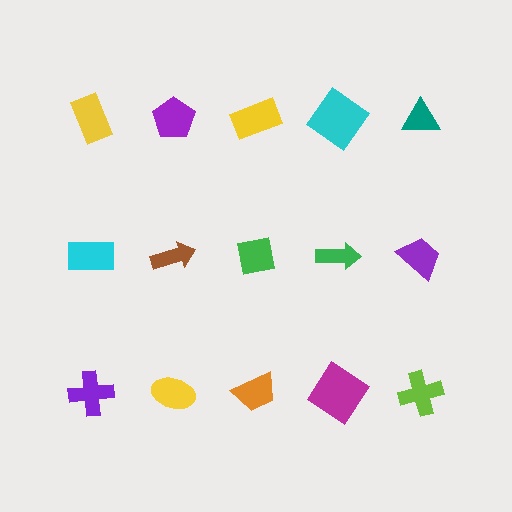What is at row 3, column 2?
A yellow ellipse.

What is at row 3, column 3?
An orange trapezoid.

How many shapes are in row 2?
5 shapes.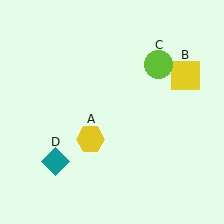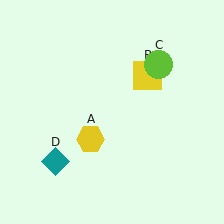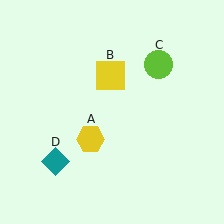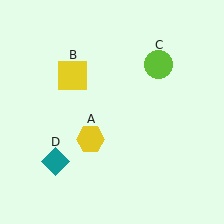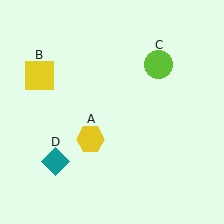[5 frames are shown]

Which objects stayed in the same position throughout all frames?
Yellow hexagon (object A) and lime circle (object C) and teal diamond (object D) remained stationary.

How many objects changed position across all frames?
1 object changed position: yellow square (object B).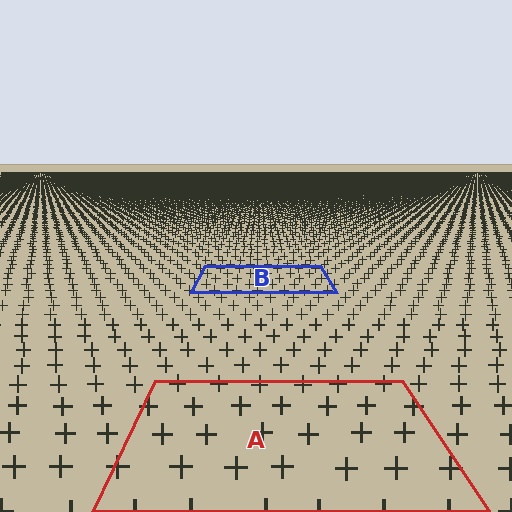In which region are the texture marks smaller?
The texture marks are smaller in region B, because it is farther away.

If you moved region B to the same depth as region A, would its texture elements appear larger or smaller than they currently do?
They would appear larger. At a closer depth, the same texture elements are projected at a bigger on-screen size.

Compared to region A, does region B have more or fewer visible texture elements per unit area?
Region B has more texture elements per unit area — they are packed more densely because it is farther away.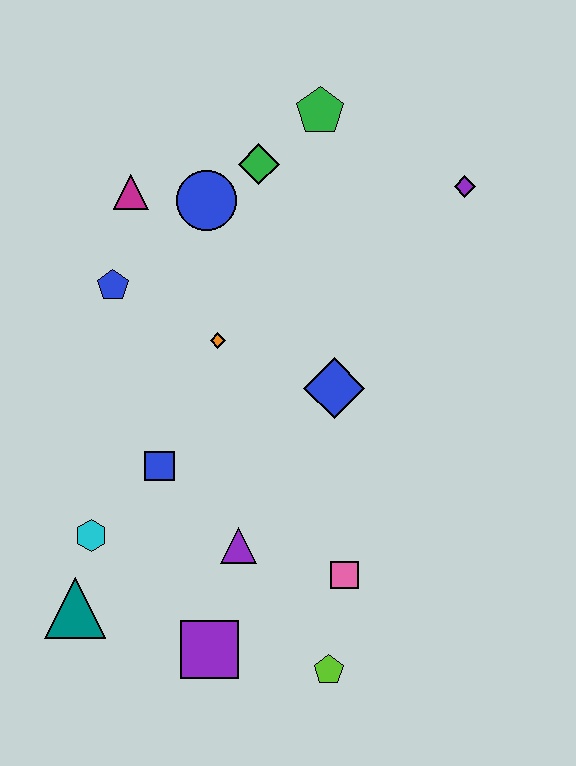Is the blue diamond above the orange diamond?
No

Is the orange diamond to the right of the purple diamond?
No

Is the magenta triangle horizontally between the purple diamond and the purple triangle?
No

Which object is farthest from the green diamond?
The lime pentagon is farthest from the green diamond.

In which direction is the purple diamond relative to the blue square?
The purple diamond is to the right of the blue square.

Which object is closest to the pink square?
The lime pentagon is closest to the pink square.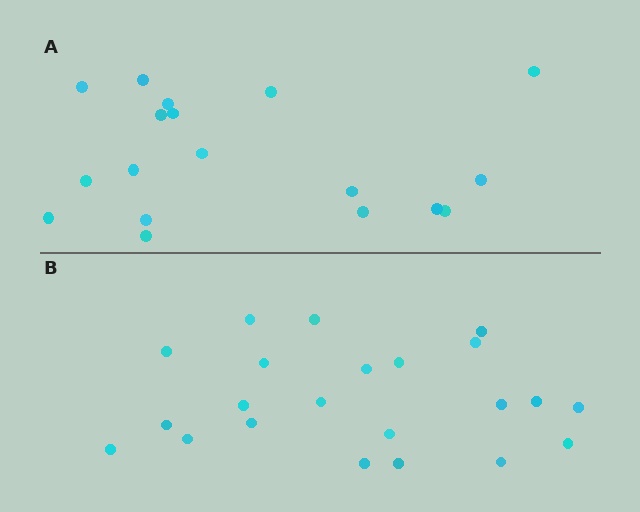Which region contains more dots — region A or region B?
Region B (the bottom region) has more dots.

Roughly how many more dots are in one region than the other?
Region B has about 4 more dots than region A.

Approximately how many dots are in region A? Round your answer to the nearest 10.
About 20 dots. (The exact count is 18, which rounds to 20.)